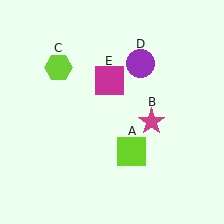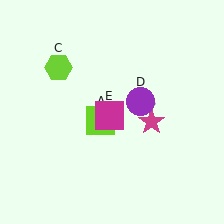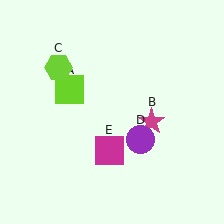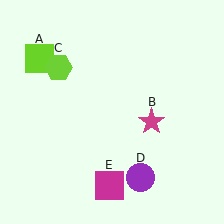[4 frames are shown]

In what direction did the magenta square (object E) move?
The magenta square (object E) moved down.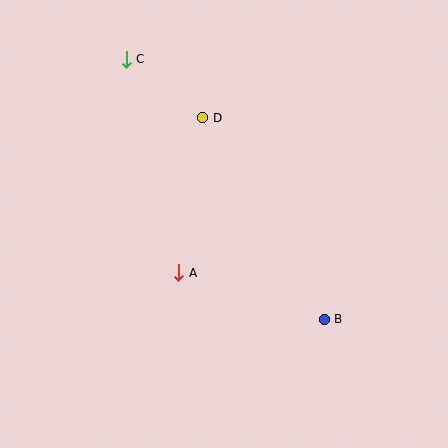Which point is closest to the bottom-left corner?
Point A is closest to the bottom-left corner.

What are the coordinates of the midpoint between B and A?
The midpoint between B and A is at (251, 296).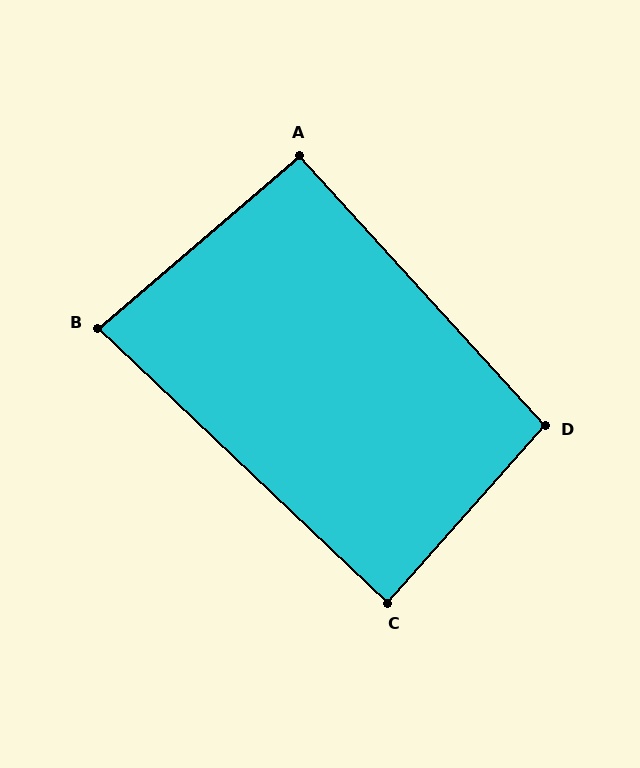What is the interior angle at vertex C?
Approximately 88 degrees (approximately right).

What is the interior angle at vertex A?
Approximately 92 degrees (approximately right).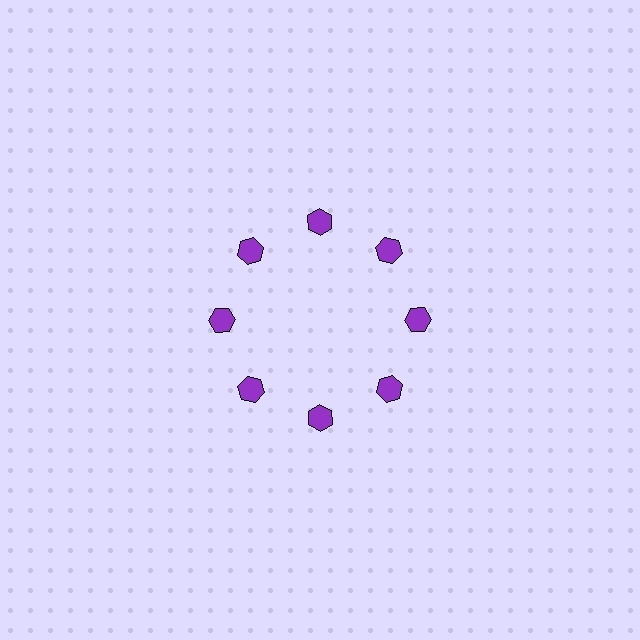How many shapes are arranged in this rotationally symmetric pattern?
There are 8 shapes, arranged in 8 groups of 1.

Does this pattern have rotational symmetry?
Yes, this pattern has 8-fold rotational symmetry. It looks the same after rotating 45 degrees around the center.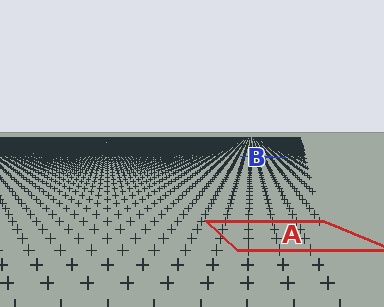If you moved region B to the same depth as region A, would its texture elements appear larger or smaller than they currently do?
They would appear larger. At a closer depth, the same texture elements are projected at a bigger on-screen size.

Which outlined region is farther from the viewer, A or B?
Region B is farther from the viewer — the texture elements inside it appear smaller and more densely packed.